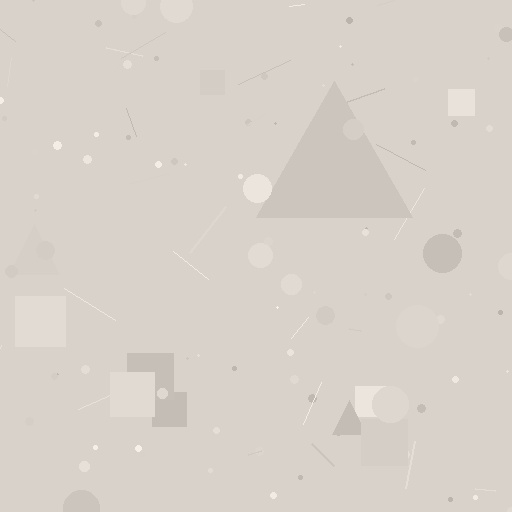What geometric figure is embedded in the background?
A triangle is embedded in the background.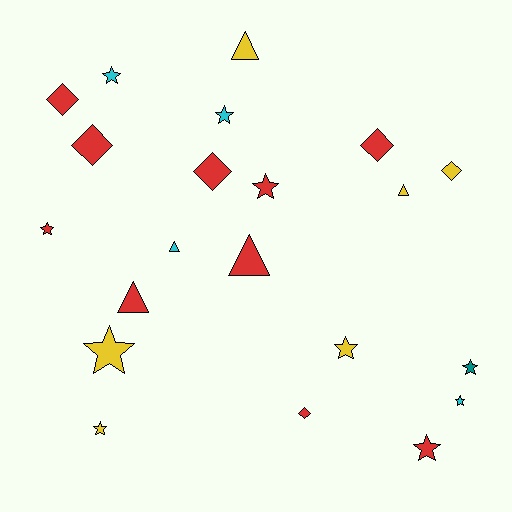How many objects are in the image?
There are 21 objects.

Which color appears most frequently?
Red, with 10 objects.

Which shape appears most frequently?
Star, with 10 objects.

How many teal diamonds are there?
There are no teal diamonds.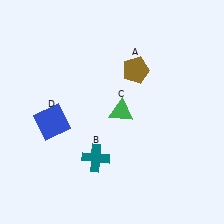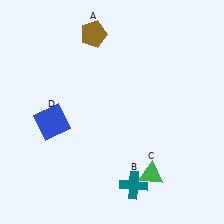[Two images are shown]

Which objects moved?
The objects that moved are: the brown pentagon (A), the teal cross (B), the green triangle (C).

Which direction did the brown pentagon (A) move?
The brown pentagon (A) moved left.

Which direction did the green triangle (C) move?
The green triangle (C) moved down.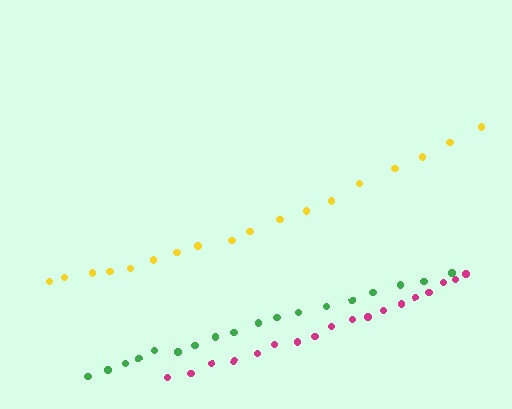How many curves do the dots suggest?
There are 3 distinct paths.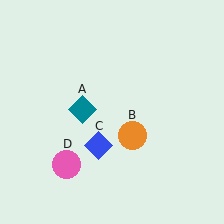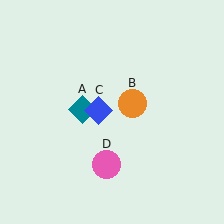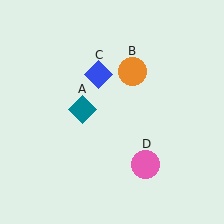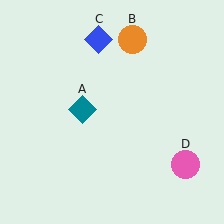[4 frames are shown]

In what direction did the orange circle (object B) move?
The orange circle (object B) moved up.